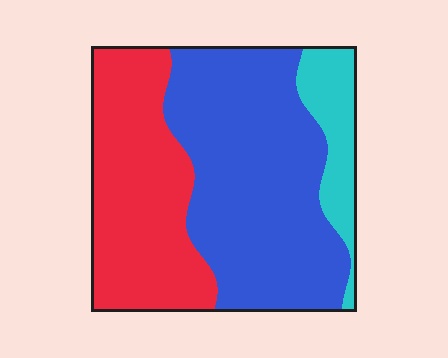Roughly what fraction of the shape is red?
Red covers 36% of the shape.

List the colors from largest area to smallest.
From largest to smallest: blue, red, cyan.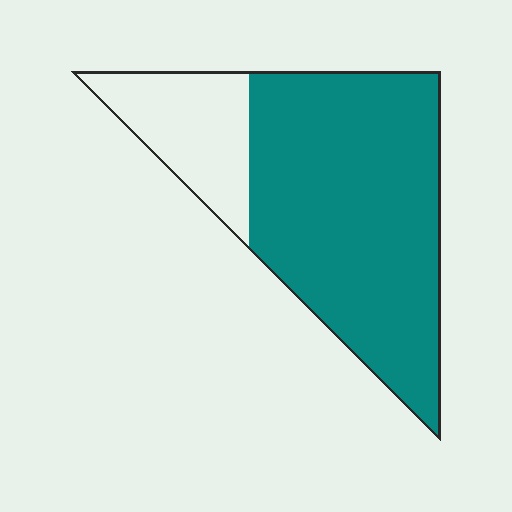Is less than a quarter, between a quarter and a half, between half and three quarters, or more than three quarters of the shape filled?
More than three quarters.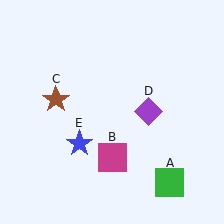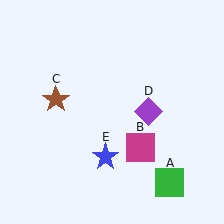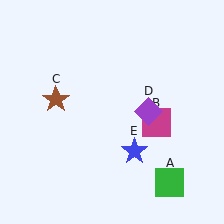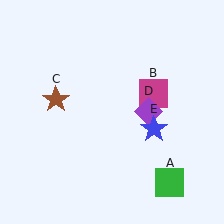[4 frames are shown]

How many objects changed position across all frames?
2 objects changed position: magenta square (object B), blue star (object E).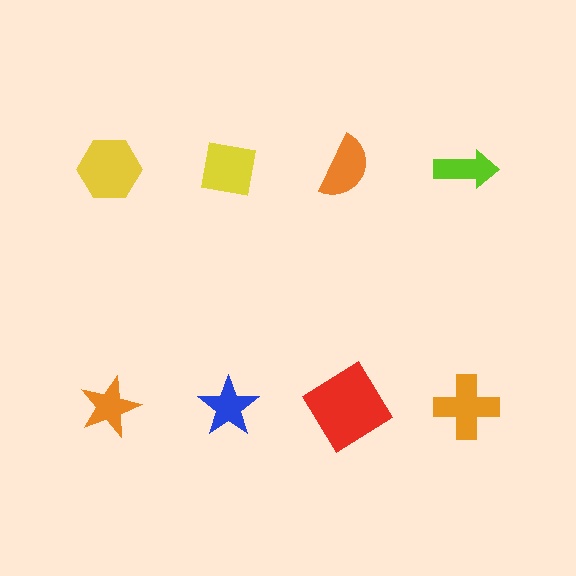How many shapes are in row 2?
4 shapes.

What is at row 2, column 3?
A red diamond.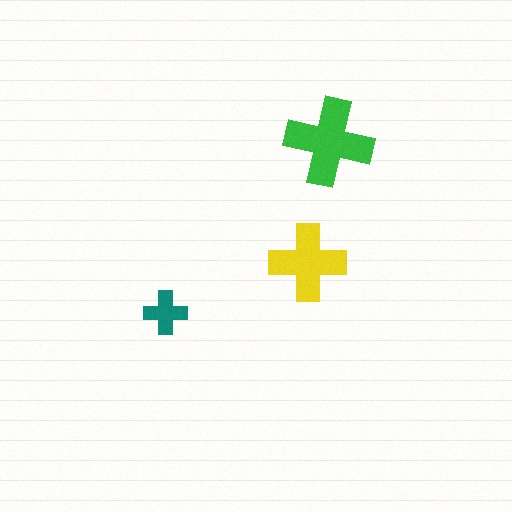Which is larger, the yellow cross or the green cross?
The green one.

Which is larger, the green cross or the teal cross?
The green one.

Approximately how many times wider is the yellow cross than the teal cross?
About 2 times wider.